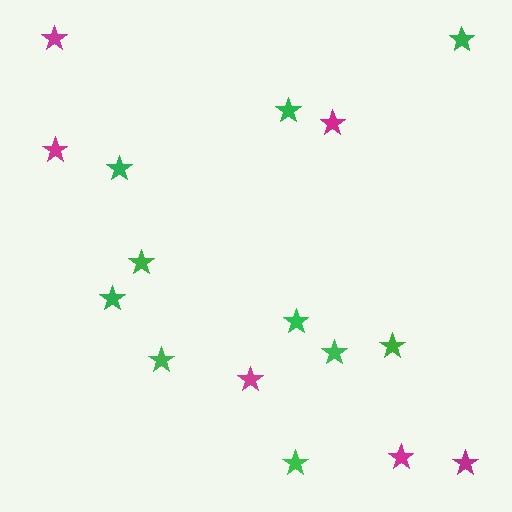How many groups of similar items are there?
There are 2 groups: one group of green stars (10) and one group of magenta stars (6).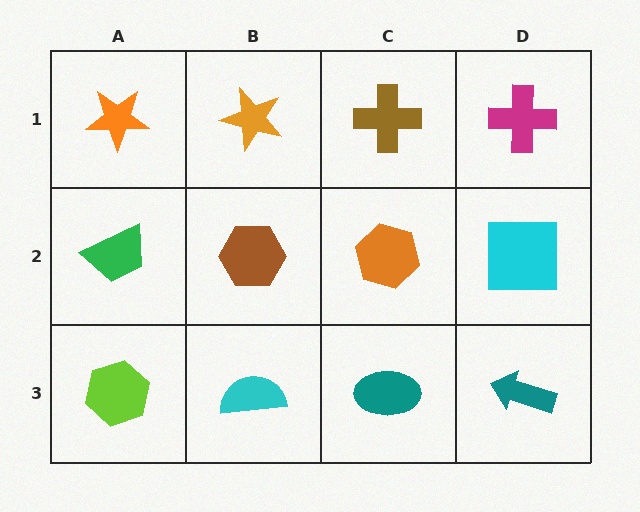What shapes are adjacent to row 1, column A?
A green trapezoid (row 2, column A), an orange star (row 1, column B).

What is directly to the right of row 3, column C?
A teal arrow.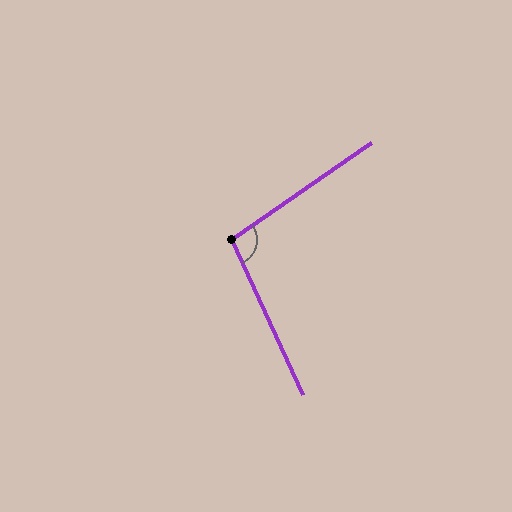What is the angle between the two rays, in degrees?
Approximately 100 degrees.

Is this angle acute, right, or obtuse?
It is obtuse.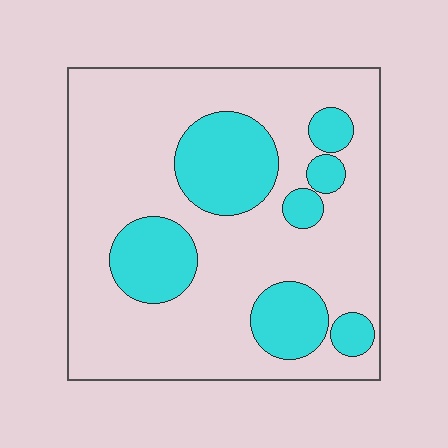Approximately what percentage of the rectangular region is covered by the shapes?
Approximately 25%.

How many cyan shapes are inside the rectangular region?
7.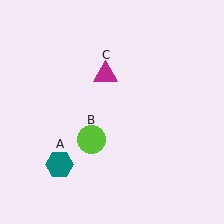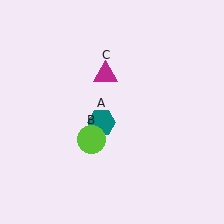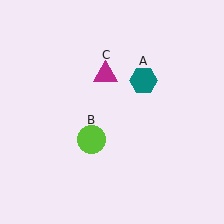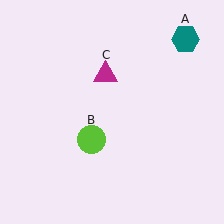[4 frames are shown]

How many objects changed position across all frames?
1 object changed position: teal hexagon (object A).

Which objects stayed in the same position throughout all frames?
Lime circle (object B) and magenta triangle (object C) remained stationary.